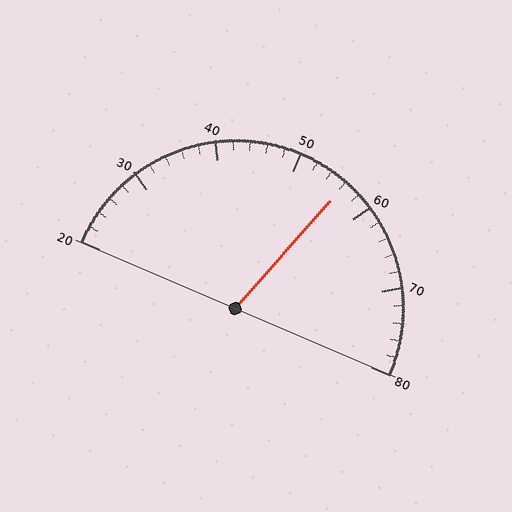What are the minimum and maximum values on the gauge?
The gauge ranges from 20 to 80.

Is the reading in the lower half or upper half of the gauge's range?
The reading is in the upper half of the range (20 to 80).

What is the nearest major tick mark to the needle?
The nearest major tick mark is 60.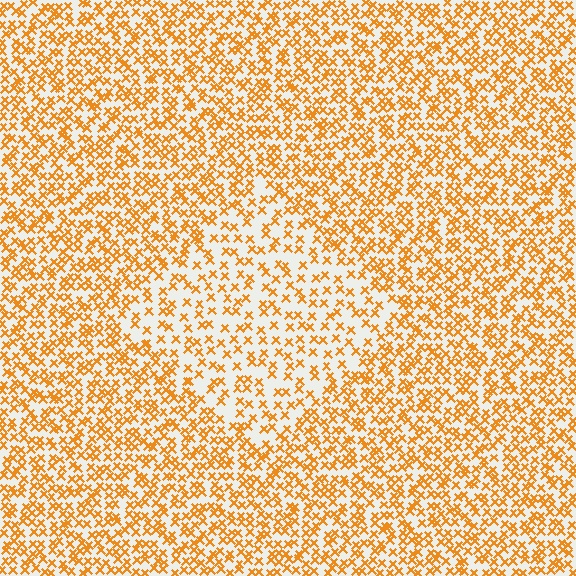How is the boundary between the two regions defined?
The boundary is defined by a change in element density (approximately 1.8x ratio). All elements are the same color, size, and shape.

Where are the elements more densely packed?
The elements are more densely packed outside the diamond boundary.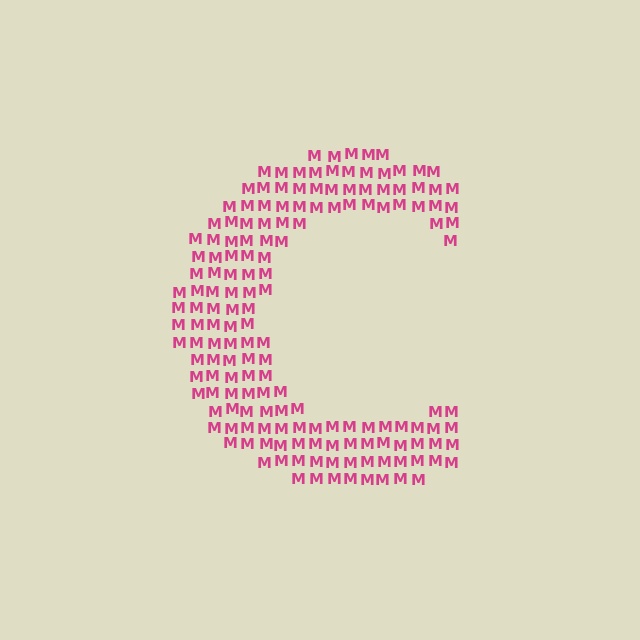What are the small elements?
The small elements are letter M's.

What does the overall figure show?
The overall figure shows the letter C.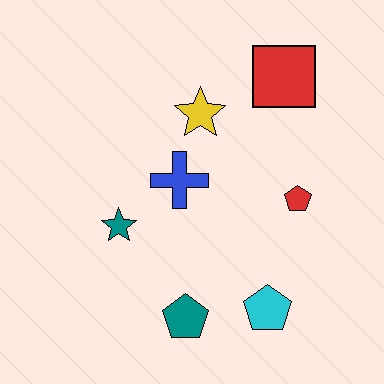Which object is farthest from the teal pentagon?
The red square is farthest from the teal pentagon.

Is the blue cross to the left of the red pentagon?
Yes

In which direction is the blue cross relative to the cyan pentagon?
The blue cross is above the cyan pentagon.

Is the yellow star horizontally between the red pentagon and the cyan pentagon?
No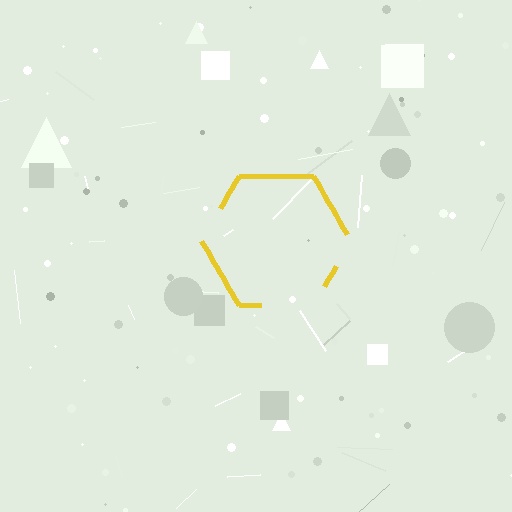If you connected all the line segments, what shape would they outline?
They would outline a hexagon.